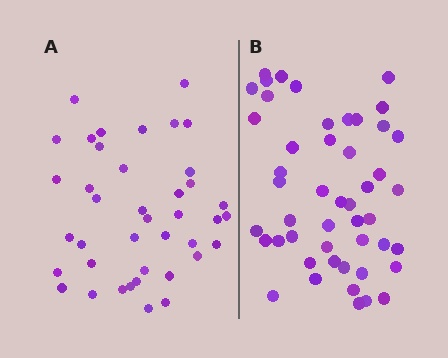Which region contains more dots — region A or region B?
Region B (the right region) has more dots.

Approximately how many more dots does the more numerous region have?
Region B has roughly 8 or so more dots than region A.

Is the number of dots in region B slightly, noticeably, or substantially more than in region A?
Region B has only slightly more — the two regions are fairly close. The ratio is roughly 1.2 to 1.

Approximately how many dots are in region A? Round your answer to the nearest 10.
About 40 dots.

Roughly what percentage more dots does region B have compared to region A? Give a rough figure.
About 20% more.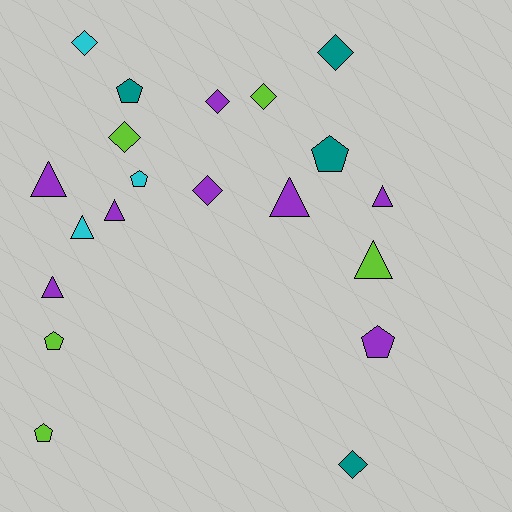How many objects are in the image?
There are 20 objects.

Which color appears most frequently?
Purple, with 8 objects.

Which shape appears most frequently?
Triangle, with 7 objects.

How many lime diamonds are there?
There are 2 lime diamonds.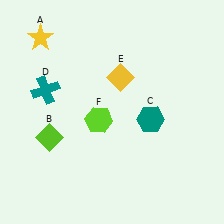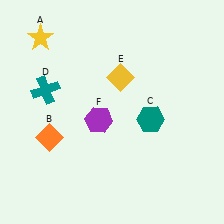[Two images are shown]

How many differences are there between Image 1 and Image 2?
There are 2 differences between the two images.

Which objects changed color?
B changed from lime to orange. F changed from lime to purple.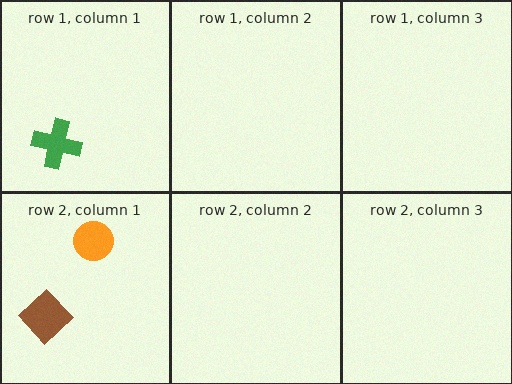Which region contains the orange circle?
The row 2, column 1 region.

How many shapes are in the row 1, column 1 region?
1.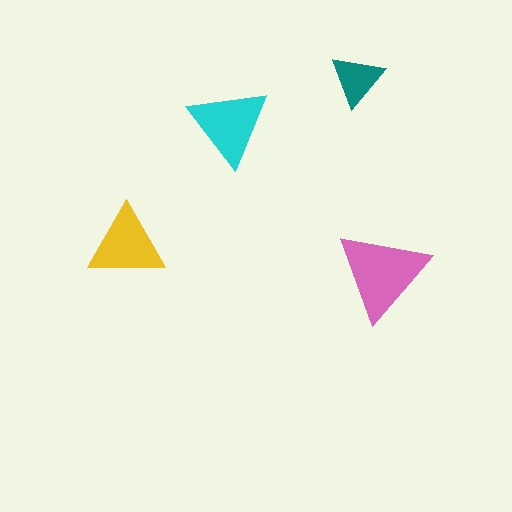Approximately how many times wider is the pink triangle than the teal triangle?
About 1.5 times wider.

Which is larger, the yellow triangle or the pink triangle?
The pink one.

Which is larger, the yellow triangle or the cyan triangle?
The cyan one.